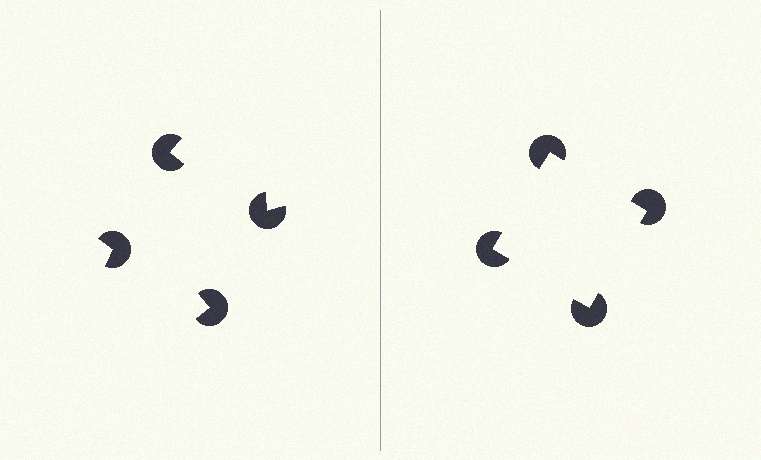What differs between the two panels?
The pac-man discs are positioned identically on both sides; only the wedge orientations differ. On the right they align to a square; on the left they are misaligned.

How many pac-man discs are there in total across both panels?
8 — 4 on each side.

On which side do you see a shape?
An illusory square appears on the right side. On the left side the wedge cuts are rotated, so no coherent shape forms.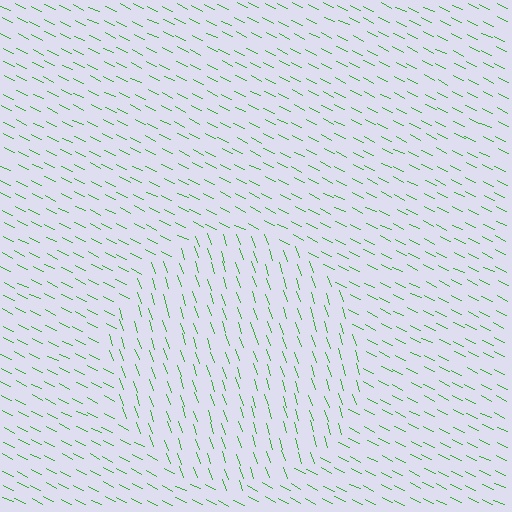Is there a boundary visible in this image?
Yes, there is a texture boundary formed by a change in line orientation.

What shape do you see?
I see a circle.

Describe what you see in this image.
The image is filled with small green line segments. A circle region in the image has lines oriented differently from the surrounding lines, creating a visible texture boundary.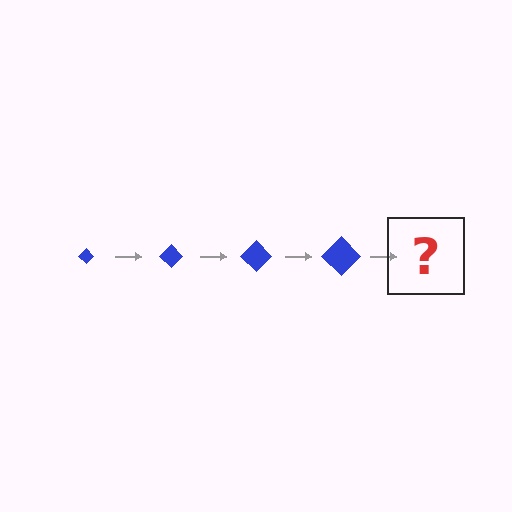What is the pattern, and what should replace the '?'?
The pattern is that the diamond gets progressively larger each step. The '?' should be a blue diamond, larger than the previous one.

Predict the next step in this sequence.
The next step is a blue diamond, larger than the previous one.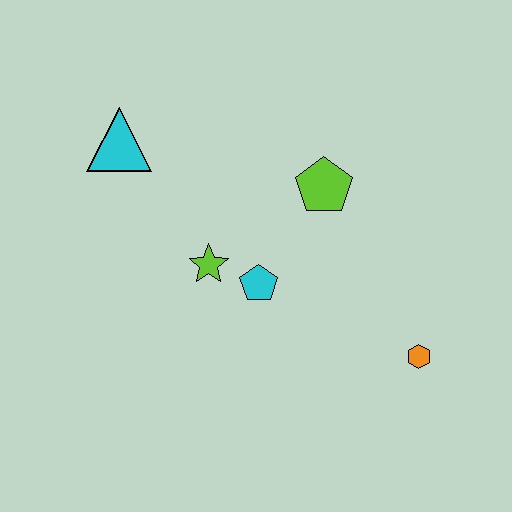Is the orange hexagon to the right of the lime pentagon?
Yes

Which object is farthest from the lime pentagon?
The cyan triangle is farthest from the lime pentagon.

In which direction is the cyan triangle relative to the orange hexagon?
The cyan triangle is to the left of the orange hexagon.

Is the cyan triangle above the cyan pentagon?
Yes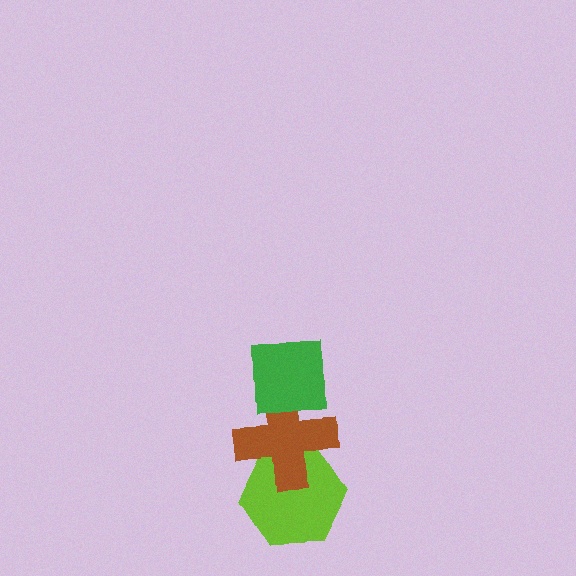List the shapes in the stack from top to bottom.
From top to bottom: the green square, the brown cross, the lime hexagon.